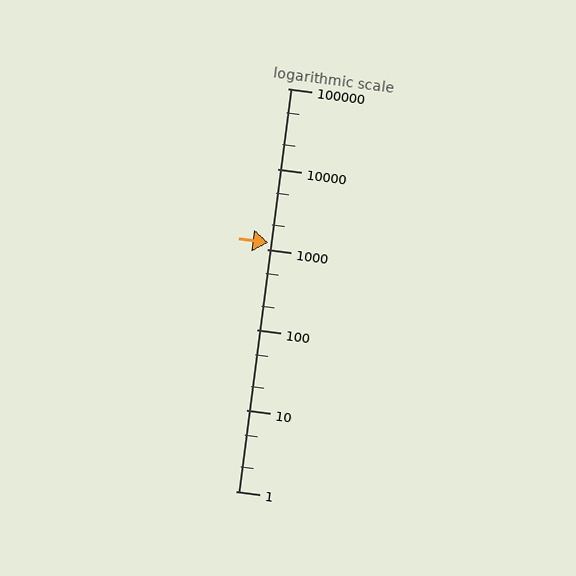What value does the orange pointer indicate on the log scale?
The pointer indicates approximately 1200.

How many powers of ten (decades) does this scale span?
The scale spans 5 decades, from 1 to 100000.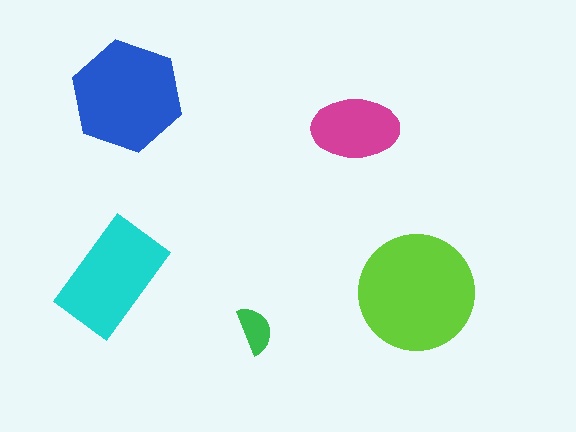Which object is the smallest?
The green semicircle.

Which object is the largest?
The lime circle.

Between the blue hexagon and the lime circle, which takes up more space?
The lime circle.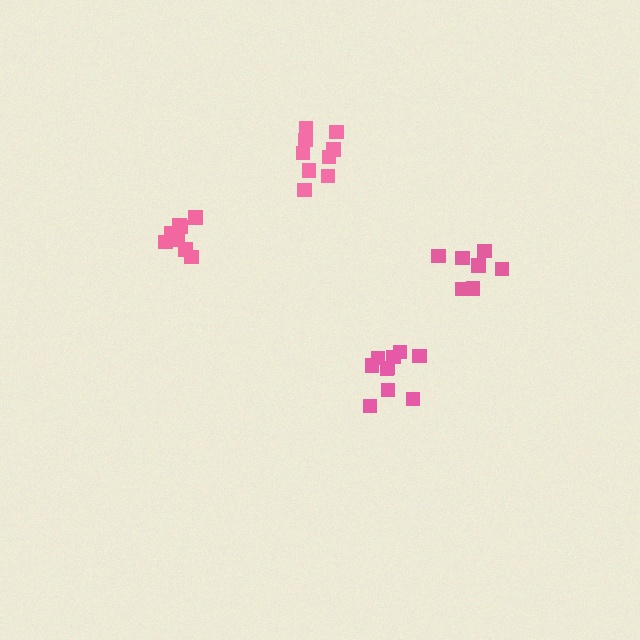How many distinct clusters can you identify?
There are 4 distinct clusters.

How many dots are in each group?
Group 1: 10 dots, Group 2: 8 dots, Group 3: 9 dots, Group 4: 7 dots (34 total).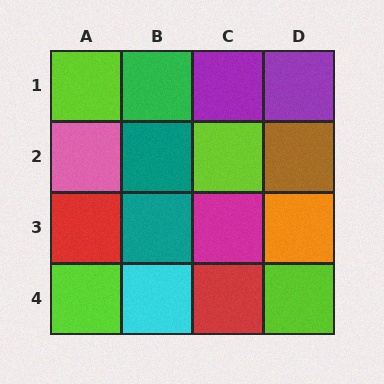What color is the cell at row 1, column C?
Purple.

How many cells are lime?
4 cells are lime.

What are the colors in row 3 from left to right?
Red, teal, magenta, orange.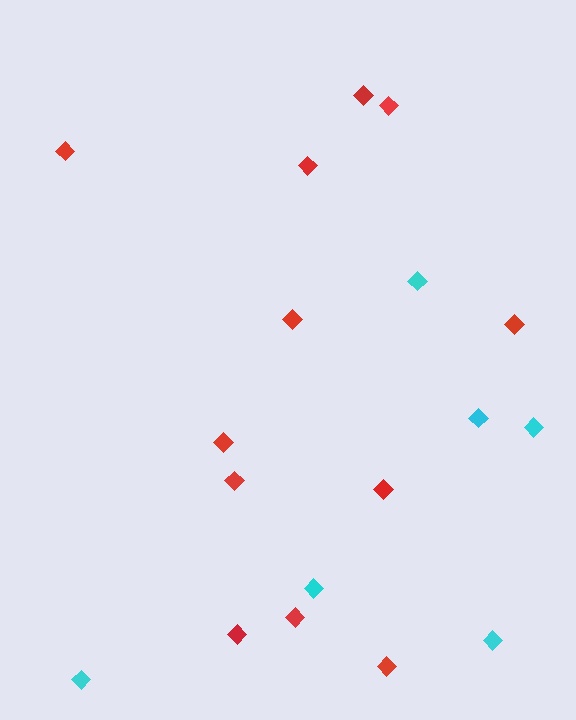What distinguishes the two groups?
There are 2 groups: one group of red diamonds (12) and one group of cyan diamonds (6).